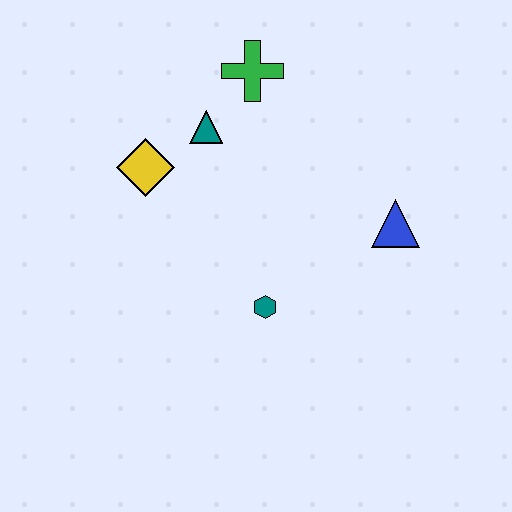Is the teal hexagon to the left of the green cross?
No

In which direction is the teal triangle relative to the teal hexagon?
The teal triangle is above the teal hexagon.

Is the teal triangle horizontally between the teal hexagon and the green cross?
No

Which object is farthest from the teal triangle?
The blue triangle is farthest from the teal triangle.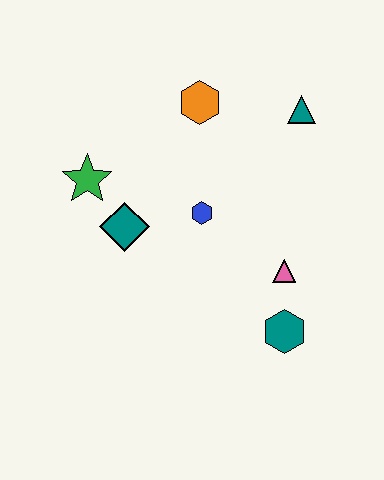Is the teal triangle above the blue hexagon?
Yes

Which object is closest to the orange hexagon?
The teal triangle is closest to the orange hexagon.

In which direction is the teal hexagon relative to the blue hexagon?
The teal hexagon is below the blue hexagon.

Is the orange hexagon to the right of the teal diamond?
Yes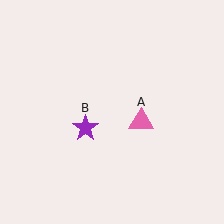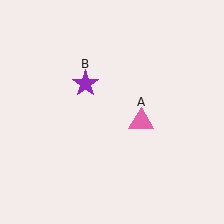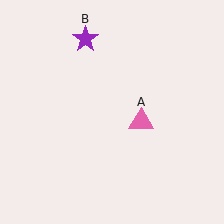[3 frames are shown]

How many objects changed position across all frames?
1 object changed position: purple star (object B).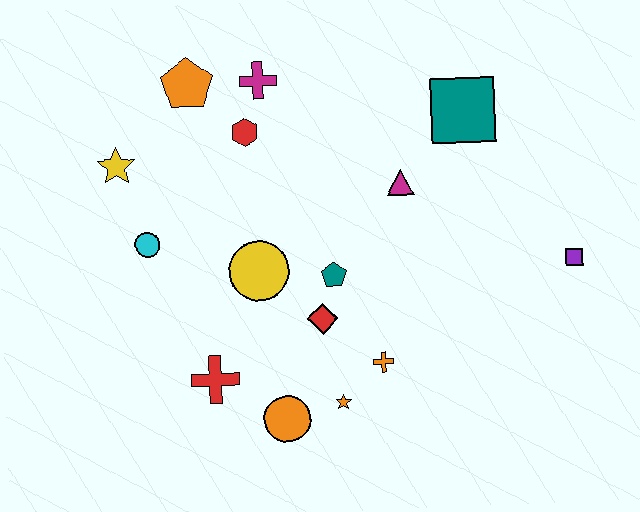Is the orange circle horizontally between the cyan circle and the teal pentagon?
Yes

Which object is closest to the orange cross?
The orange star is closest to the orange cross.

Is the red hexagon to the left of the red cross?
No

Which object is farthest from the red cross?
The purple square is farthest from the red cross.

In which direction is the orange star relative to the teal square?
The orange star is below the teal square.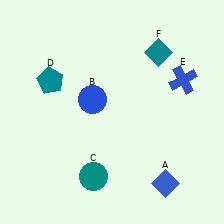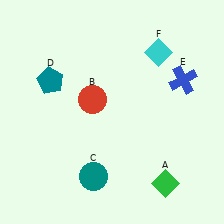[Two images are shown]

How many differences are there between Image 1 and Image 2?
There are 3 differences between the two images.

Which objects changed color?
A changed from blue to green. B changed from blue to red. F changed from teal to cyan.